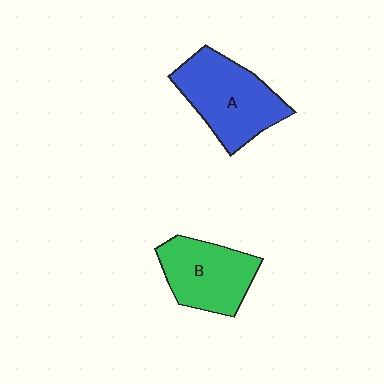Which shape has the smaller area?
Shape B (green).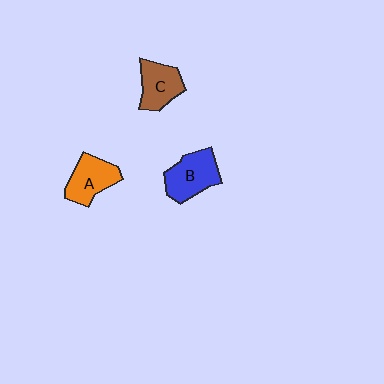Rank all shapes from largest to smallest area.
From largest to smallest: B (blue), A (orange), C (brown).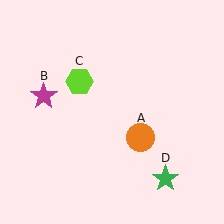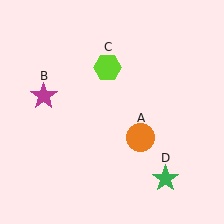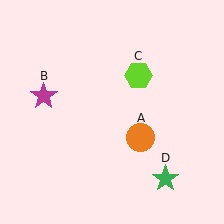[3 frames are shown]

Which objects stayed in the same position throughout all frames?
Orange circle (object A) and magenta star (object B) and green star (object D) remained stationary.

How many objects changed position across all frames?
1 object changed position: lime hexagon (object C).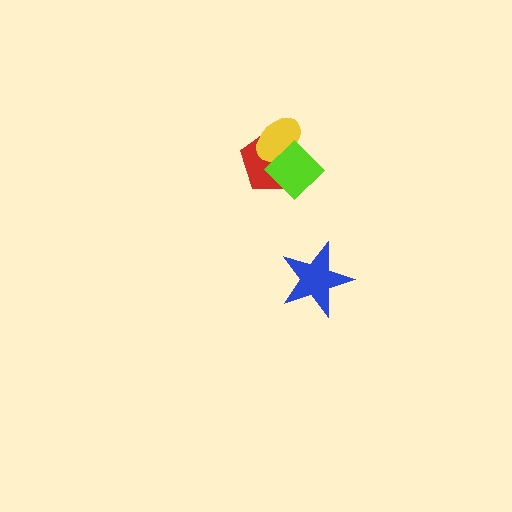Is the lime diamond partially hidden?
No, no other shape covers it.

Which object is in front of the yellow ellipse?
The lime diamond is in front of the yellow ellipse.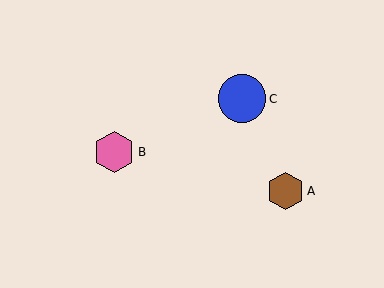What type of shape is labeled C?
Shape C is a blue circle.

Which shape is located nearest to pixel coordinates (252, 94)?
The blue circle (labeled C) at (242, 99) is nearest to that location.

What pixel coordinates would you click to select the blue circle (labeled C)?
Click at (242, 99) to select the blue circle C.